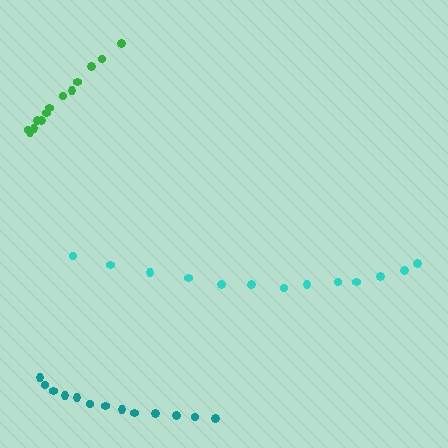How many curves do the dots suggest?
There are 3 distinct paths.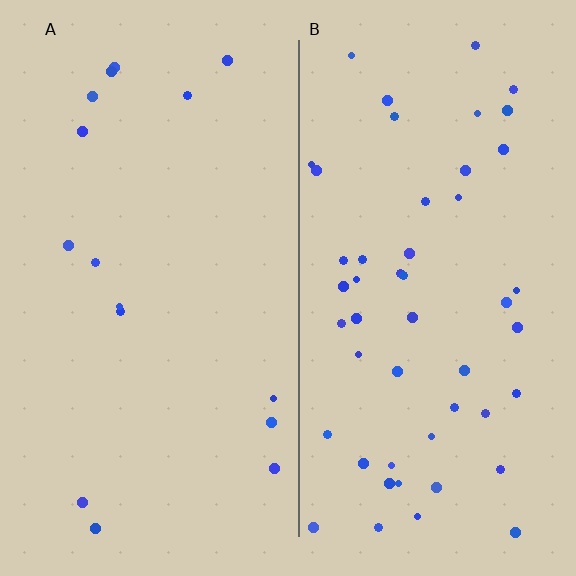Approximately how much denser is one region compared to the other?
Approximately 3.2× — region B over region A.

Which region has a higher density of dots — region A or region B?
B (the right).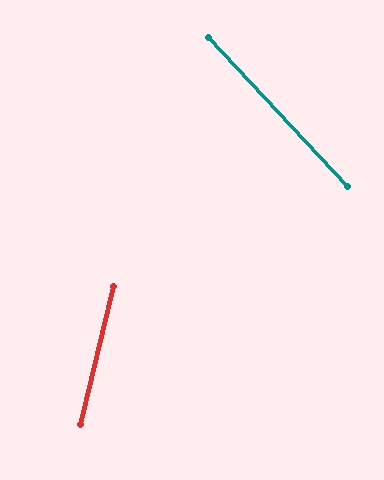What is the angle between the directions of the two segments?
Approximately 57 degrees.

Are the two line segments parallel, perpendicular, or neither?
Neither parallel nor perpendicular — they differ by about 57°.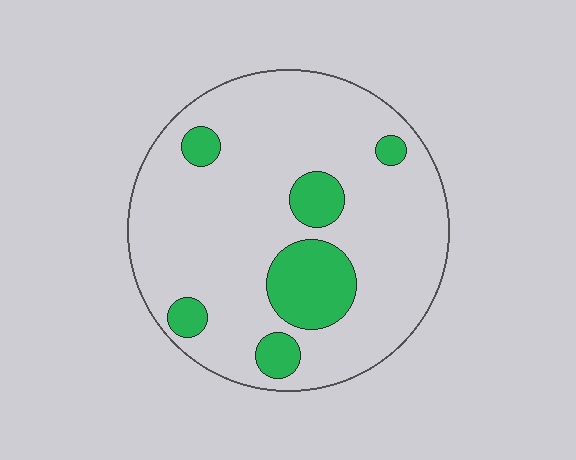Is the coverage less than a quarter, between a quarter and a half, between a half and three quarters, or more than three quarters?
Less than a quarter.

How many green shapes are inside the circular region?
6.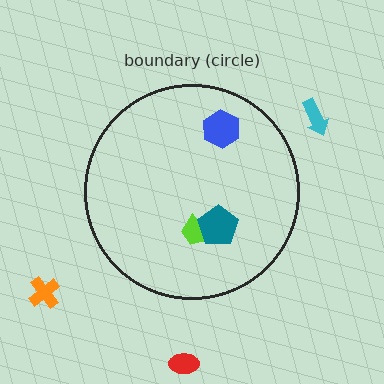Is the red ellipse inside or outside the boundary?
Outside.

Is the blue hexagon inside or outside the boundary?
Inside.